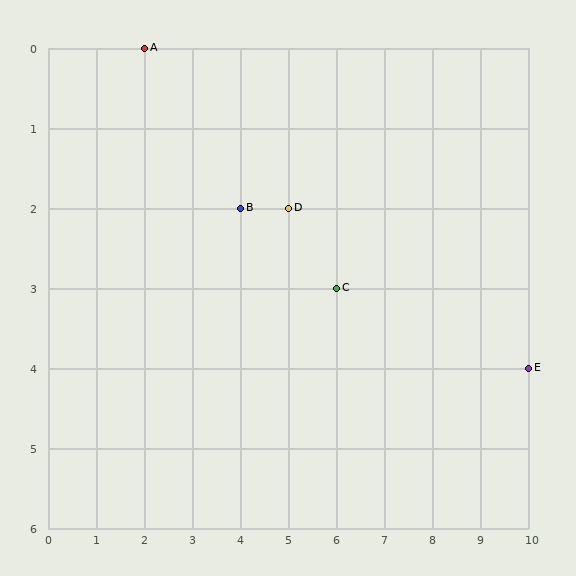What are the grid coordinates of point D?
Point D is at grid coordinates (5, 2).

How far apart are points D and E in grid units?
Points D and E are 5 columns and 2 rows apart (about 5.4 grid units diagonally).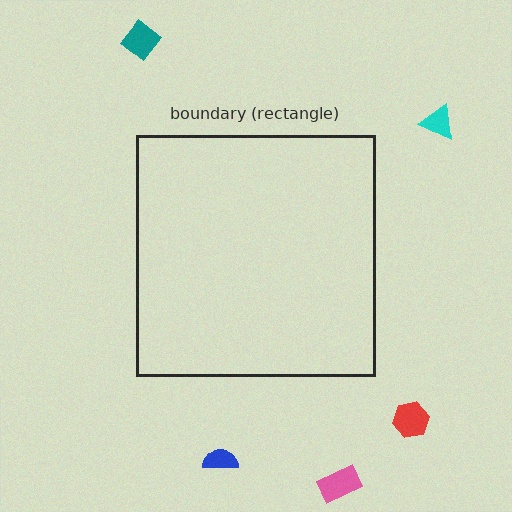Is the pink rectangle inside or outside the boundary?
Outside.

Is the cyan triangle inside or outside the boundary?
Outside.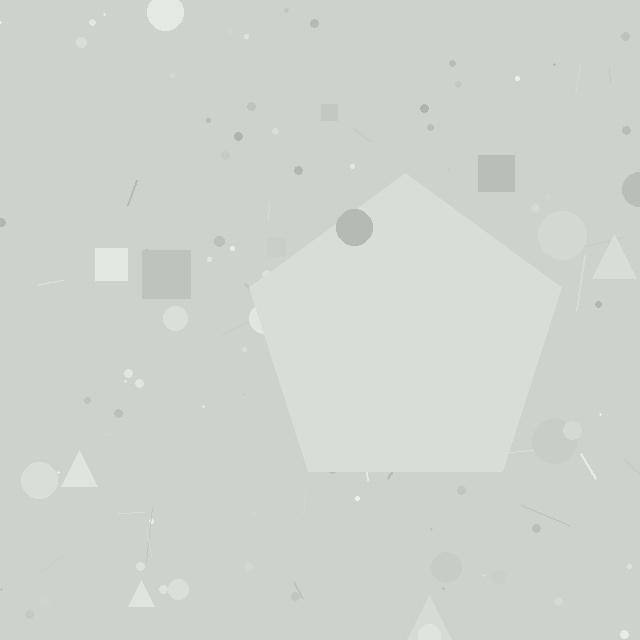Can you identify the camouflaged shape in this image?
The camouflaged shape is a pentagon.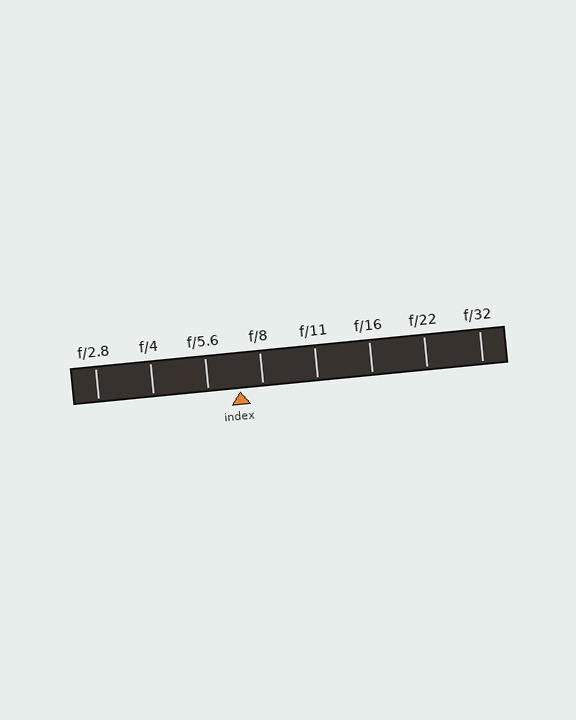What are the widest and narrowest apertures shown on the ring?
The widest aperture shown is f/2.8 and the narrowest is f/32.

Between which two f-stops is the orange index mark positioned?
The index mark is between f/5.6 and f/8.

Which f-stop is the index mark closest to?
The index mark is closest to f/8.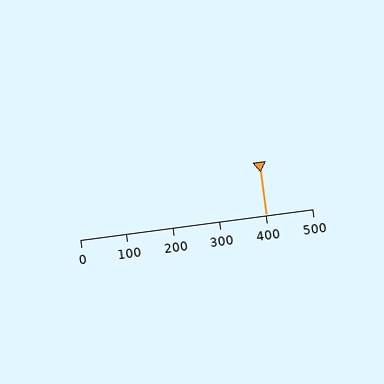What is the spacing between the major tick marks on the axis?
The major ticks are spaced 100 apart.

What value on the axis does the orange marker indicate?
The marker indicates approximately 400.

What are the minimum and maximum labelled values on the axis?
The axis runs from 0 to 500.